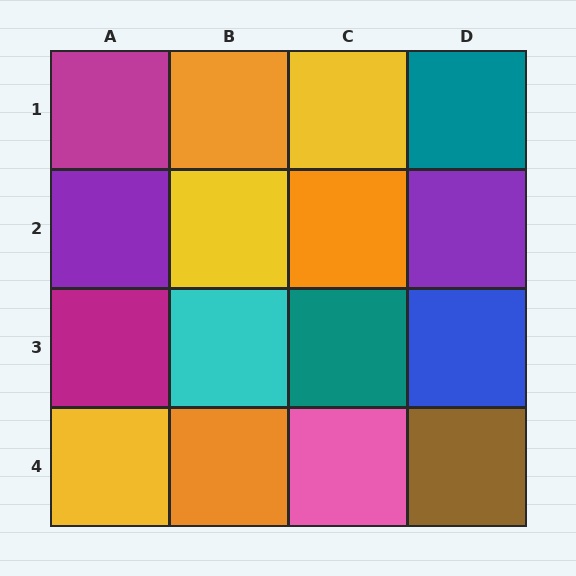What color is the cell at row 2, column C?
Orange.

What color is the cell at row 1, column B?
Orange.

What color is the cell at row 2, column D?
Purple.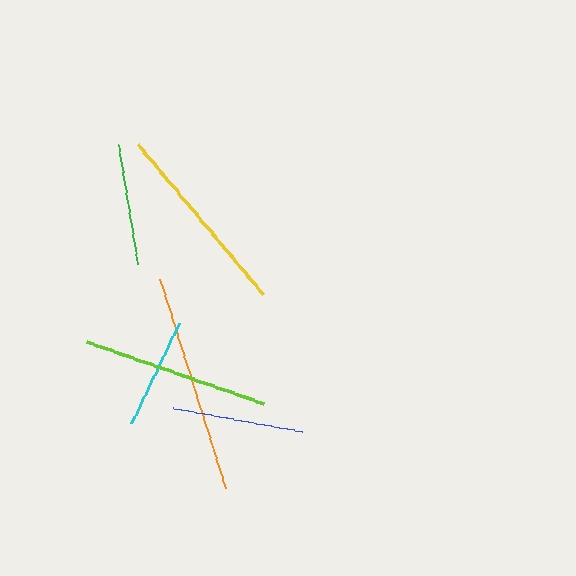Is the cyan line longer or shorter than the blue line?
The blue line is longer than the cyan line.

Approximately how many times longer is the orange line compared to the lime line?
The orange line is approximately 1.2 times the length of the lime line.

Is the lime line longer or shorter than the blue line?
The lime line is longer than the blue line.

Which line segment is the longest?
The orange line is the longest at approximately 219 pixels.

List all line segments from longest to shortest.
From longest to shortest: orange, yellow, lime, blue, green, cyan.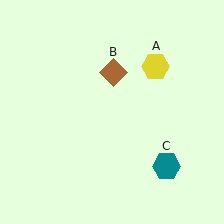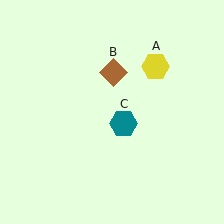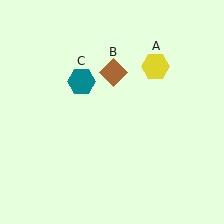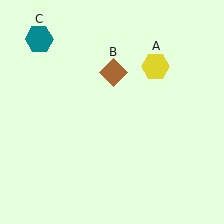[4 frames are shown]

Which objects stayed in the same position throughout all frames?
Yellow hexagon (object A) and brown diamond (object B) remained stationary.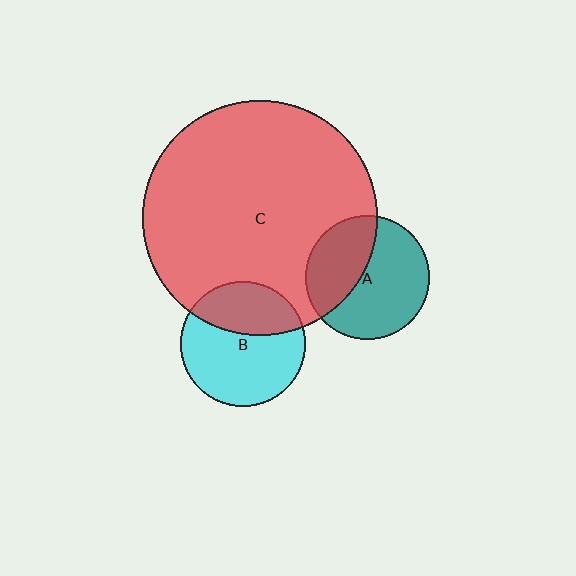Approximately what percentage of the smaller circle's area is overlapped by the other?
Approximately 40%.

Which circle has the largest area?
Circle C (red).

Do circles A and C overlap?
Yes.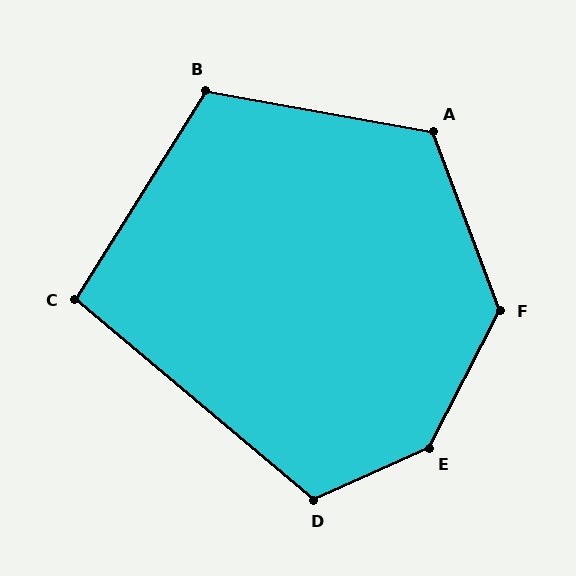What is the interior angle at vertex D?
Approximately 116 degrees (obtuse).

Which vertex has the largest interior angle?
E, at approximately 141 degrees.